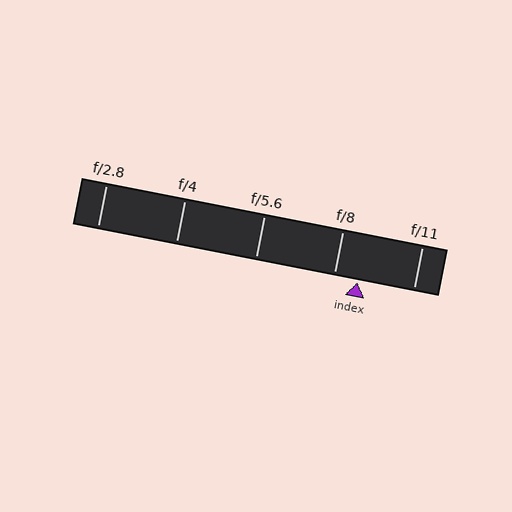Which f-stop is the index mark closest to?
The index mark is closest to f/8.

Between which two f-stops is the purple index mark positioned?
The index mark is between f/8 and f/11.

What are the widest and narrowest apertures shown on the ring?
The widest aperture shown is f/2.8 and the narrowest is f/11.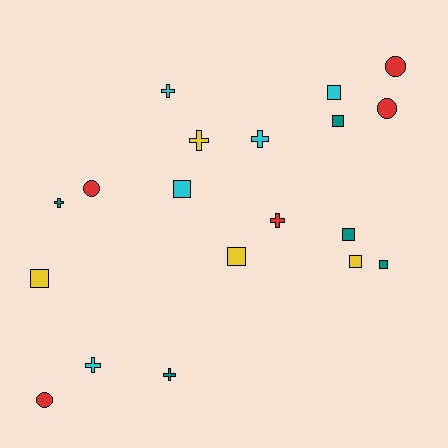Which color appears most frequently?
Cyan, with 5 objects.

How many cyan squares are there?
There are 2 cyan squares.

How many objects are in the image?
There are 19 objects.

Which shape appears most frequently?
Square, with 8 objects.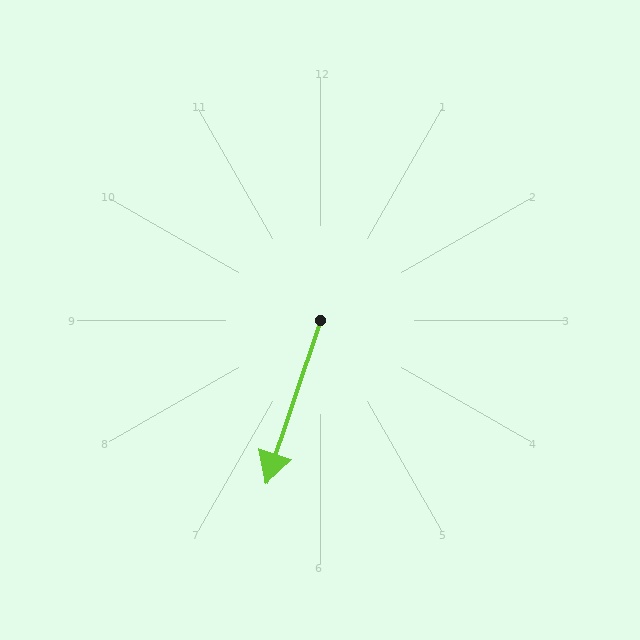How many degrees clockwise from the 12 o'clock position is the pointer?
Approximately 199 degrees.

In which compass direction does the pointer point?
South.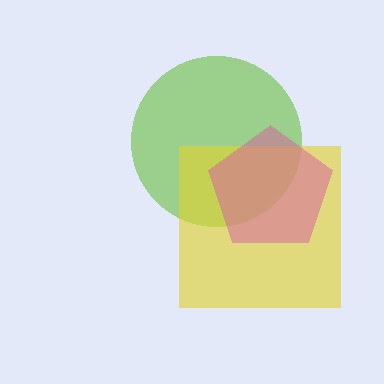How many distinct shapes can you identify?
There are 3 distinct shapes: a lime circle, a yellow square, a pink pentagon.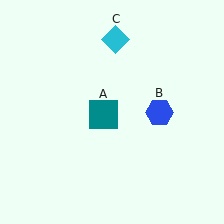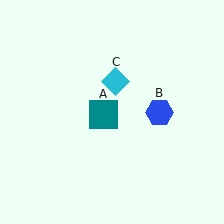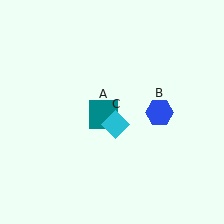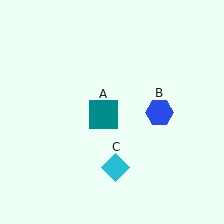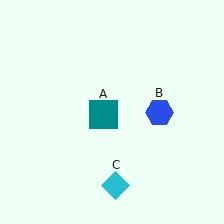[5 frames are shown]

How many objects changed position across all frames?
1 object changed position: cyan diamond (object C).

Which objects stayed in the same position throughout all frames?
Teal square (object A) and blue hexagon (object B) remained stationary.